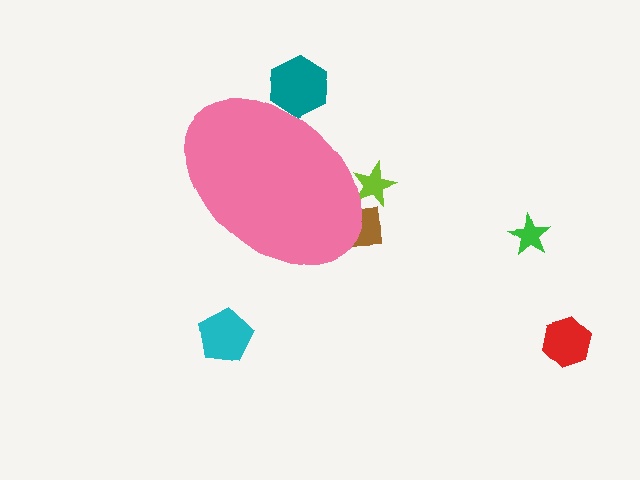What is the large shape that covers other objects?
A pink ellipse.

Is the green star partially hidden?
No, the green star is fully visible.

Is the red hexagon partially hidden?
No, the red hexagon is fully visible.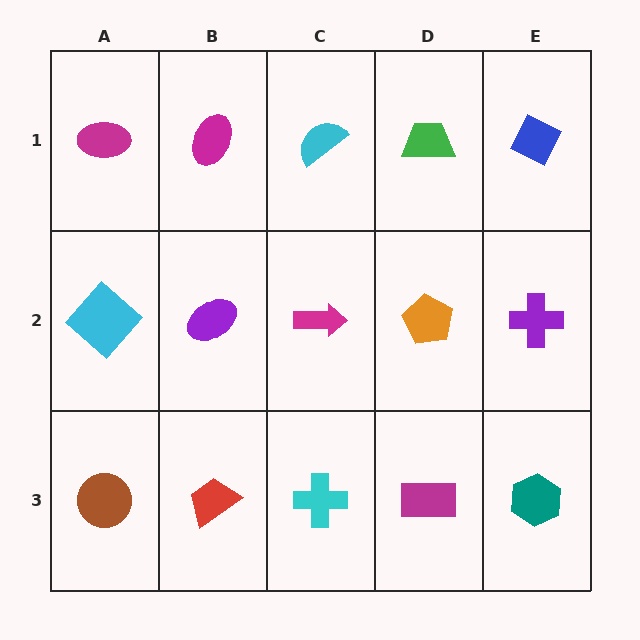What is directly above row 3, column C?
A magenta arrow.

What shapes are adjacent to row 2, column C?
A cyan semicircle (row 1, column C), a cyan cross (row 3, column C), a purple ellipse (row 2, column B), an orange pentagon (row 2, column D).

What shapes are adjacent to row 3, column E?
A purple cross (row 2, column E), a magenta rectangle (row 3, column D).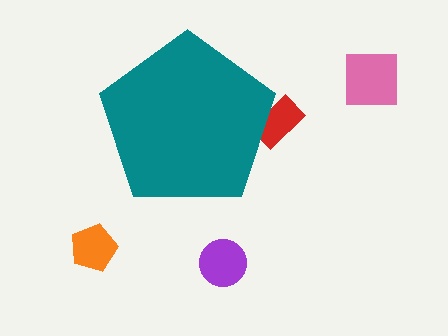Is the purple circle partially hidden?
No, the purple circle is fully visible.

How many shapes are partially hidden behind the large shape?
1 shape is partially hidden.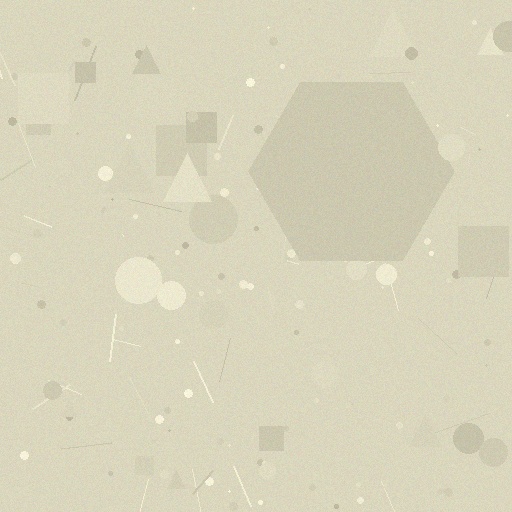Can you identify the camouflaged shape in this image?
The camouflaged shape is a hexagon.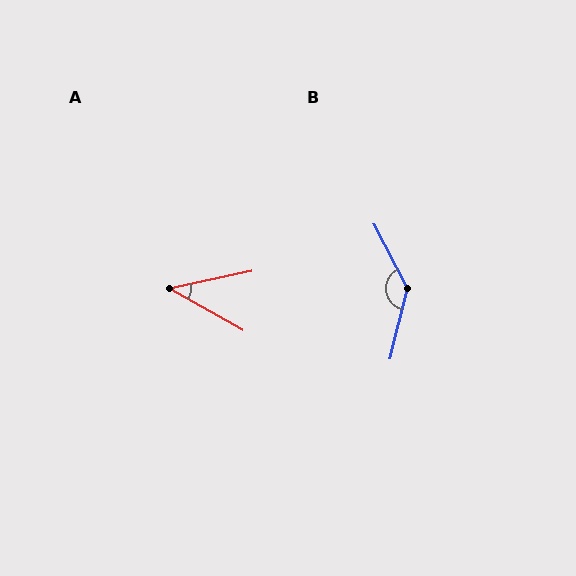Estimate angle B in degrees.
Approximately 138 degrees.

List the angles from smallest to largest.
A (42°), B (138°).